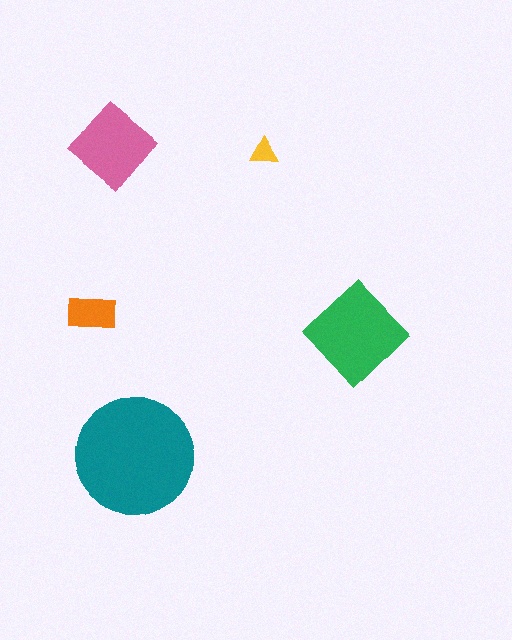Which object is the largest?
The teal circle.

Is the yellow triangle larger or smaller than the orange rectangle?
Smaller.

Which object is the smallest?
The yellow triangle.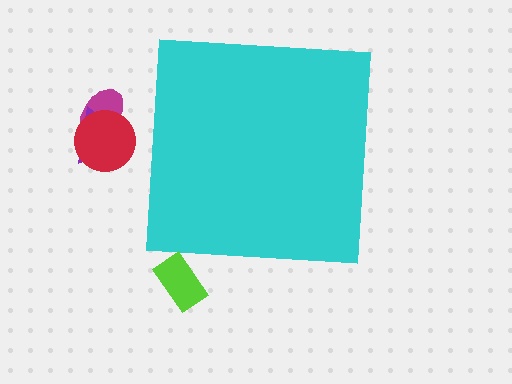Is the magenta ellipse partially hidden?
No, the magenta ellipse is fully visible.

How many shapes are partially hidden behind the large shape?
0 shapes are partially hidden.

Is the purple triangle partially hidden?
No, the purple triangle is fully visible.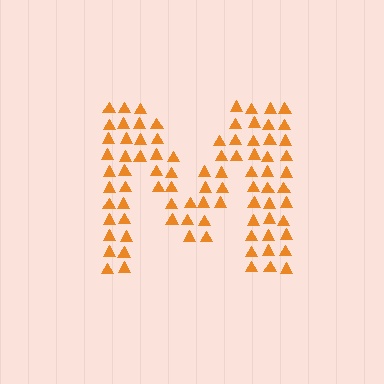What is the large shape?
The large shape is the letter M.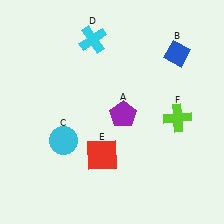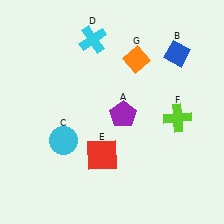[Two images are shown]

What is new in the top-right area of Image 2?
An orange diamond (G) was added in the top-right area of Image 2.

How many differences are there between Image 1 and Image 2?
There is 1 difference between the two images.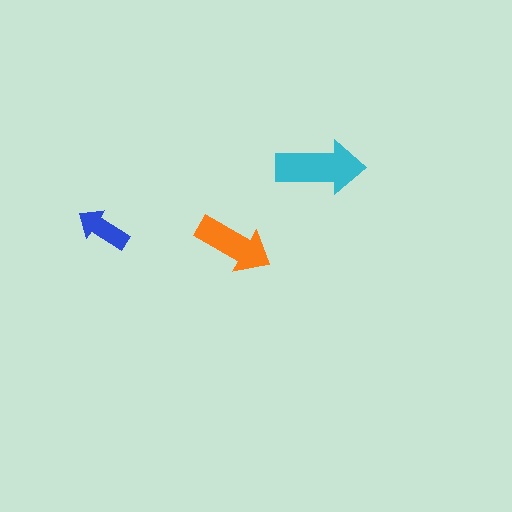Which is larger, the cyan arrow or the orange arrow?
The cyan one.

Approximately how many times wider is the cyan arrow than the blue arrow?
About 1.5 times wider.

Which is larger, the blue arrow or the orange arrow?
The orange one.